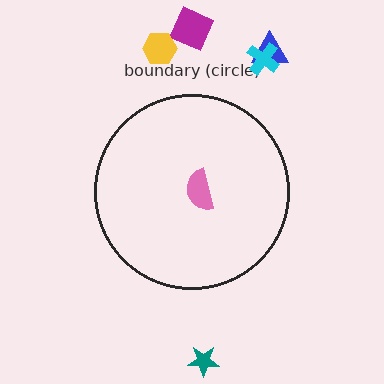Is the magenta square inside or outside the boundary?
Outside.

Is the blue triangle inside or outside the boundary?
Outside.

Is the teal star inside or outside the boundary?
Outside.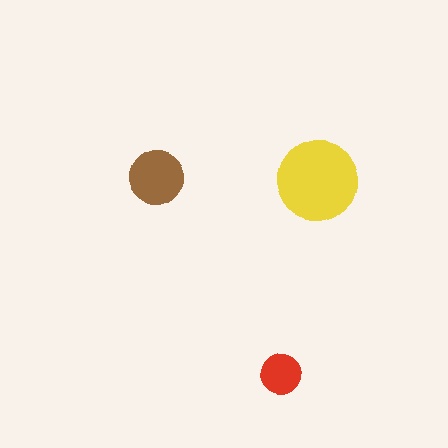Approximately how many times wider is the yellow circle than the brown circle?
About 1.5 times wider.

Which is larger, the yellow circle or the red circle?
The yellow one.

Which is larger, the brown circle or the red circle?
The brown one.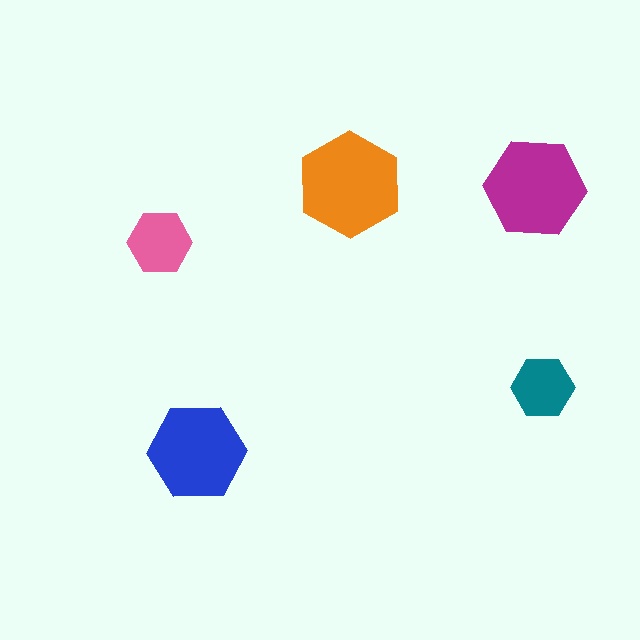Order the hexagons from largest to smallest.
the orange one, the magenta one, the blue one, the pink one, the teal one.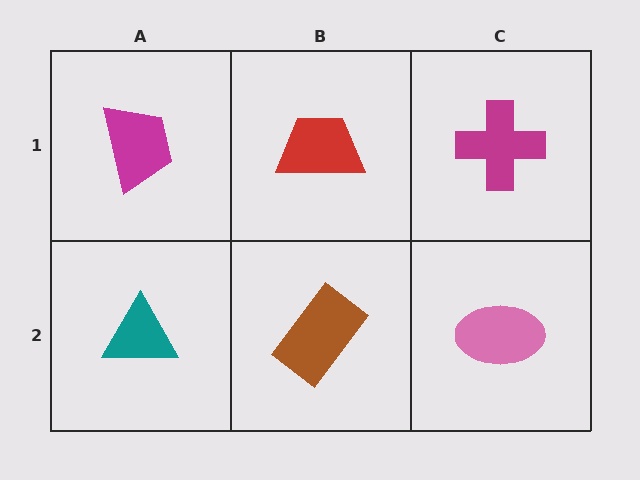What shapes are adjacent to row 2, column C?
A magenta cross (row 1, column C), a brown rectangle (row 2, column B).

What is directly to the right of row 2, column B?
A pink ellipse.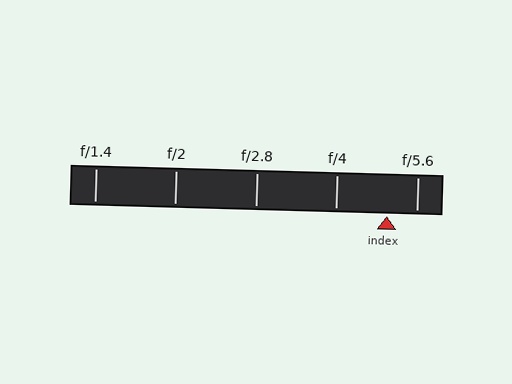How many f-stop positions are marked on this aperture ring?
There are 5 f-stop positions marked.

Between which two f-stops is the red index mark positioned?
The index mark is between f/4 and f/5.6.